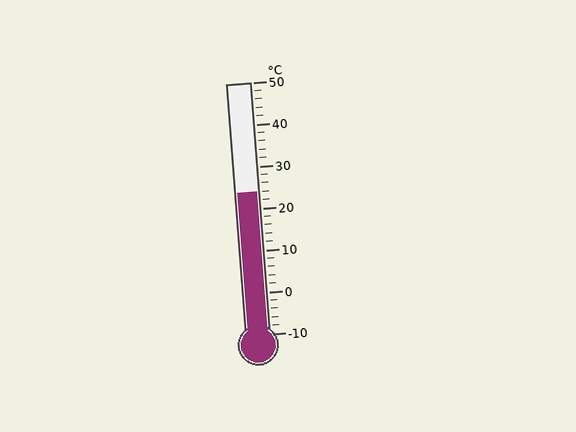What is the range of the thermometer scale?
The thermometer scale ranges from -10°C to 50°C.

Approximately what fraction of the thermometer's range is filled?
The thermometer is filled to approximately 55% of its range.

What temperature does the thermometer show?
The thermometer shows approximately 24°C.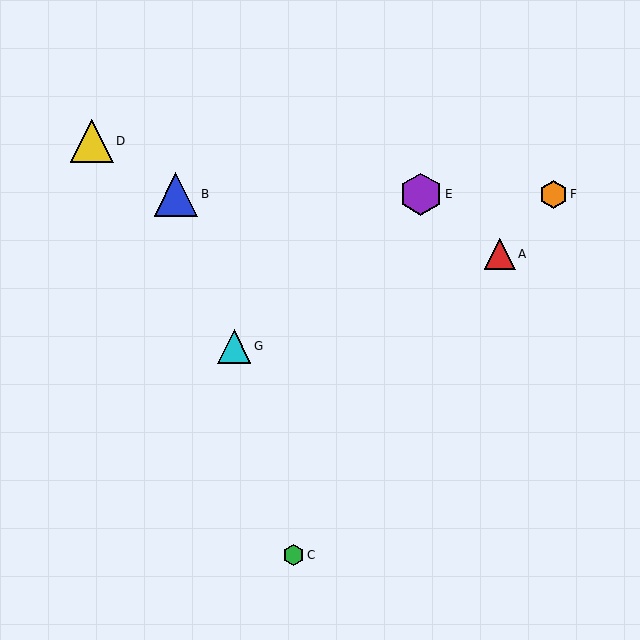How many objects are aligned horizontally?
3 objects (B, E, F) are aligned horizontally.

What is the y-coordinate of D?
Object D is at y≈141.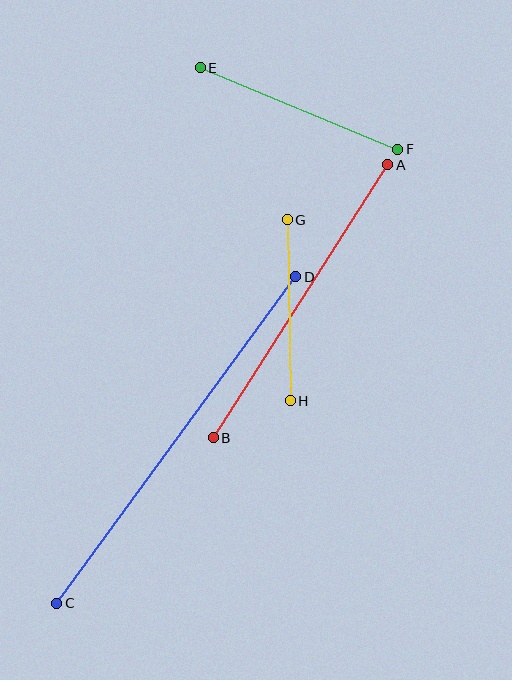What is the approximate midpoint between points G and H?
The midpoint is at approximately (289, 310) pixels.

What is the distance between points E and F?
The distance is approximately 214 pixels.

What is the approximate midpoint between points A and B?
The midpoint is at approximately (301, 301) pixels.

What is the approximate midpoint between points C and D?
The midpoint is at approximately (176, 440) pixels.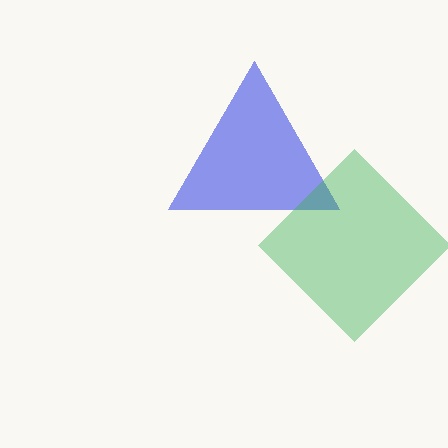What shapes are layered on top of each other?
The layered shapes are: a blue triangle, a green diamond.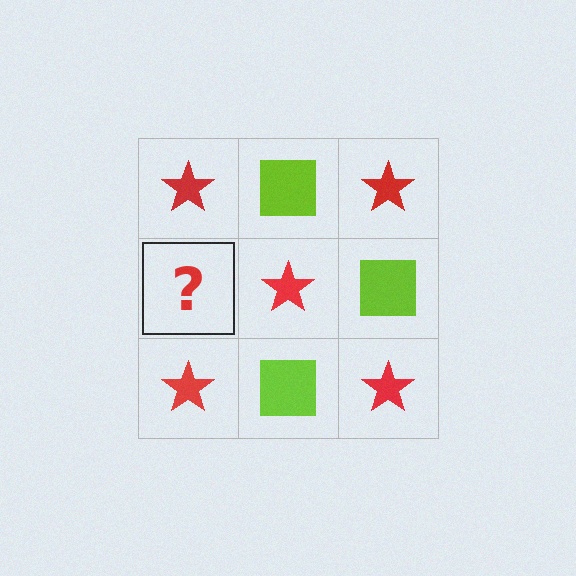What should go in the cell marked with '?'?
The missing cell should contain a lime square.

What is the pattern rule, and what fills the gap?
The rule is that it alternates red star and lime square in a checkerboard pattern. The gap should be filled with a lime square.